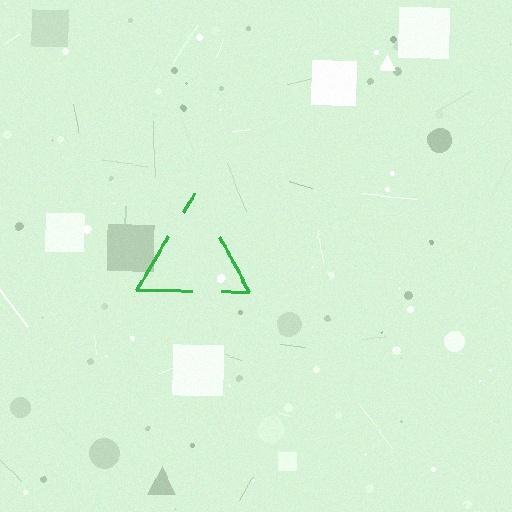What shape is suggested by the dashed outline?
The dashed outline suggests a triangle.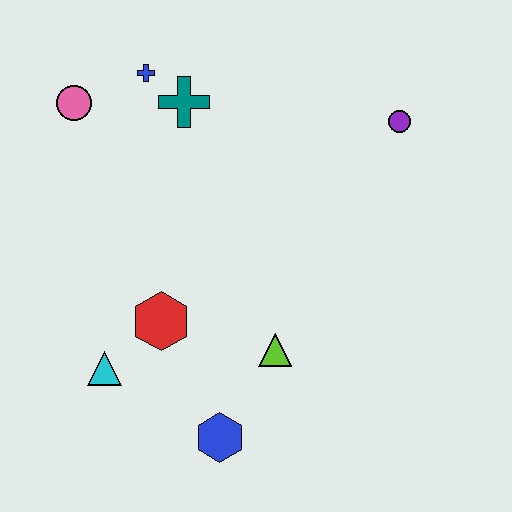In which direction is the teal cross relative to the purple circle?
The teal cross is to the left of the purple circle.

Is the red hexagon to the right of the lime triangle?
No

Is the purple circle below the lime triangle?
No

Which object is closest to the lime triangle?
The blue hexagon is closest to the lime triangle.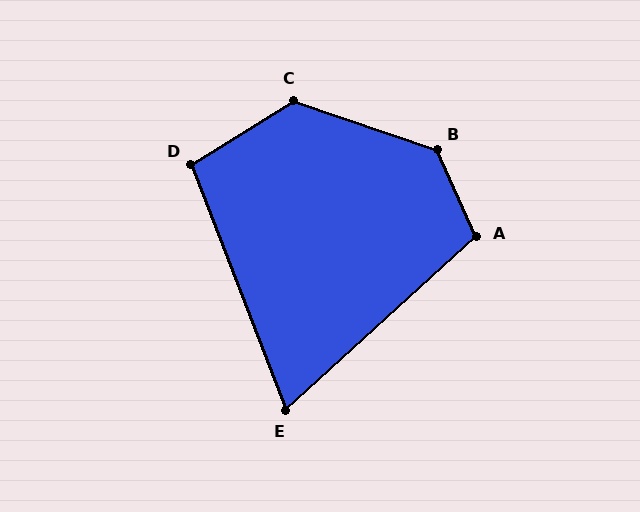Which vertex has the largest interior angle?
B, at approximately 134 degrees.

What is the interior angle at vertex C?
Approximately 129 degrees (obtuse).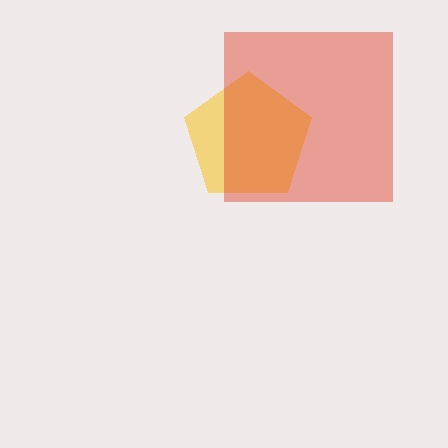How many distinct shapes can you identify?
There are 2 distinct shapes: a yellow pentagon, a red square.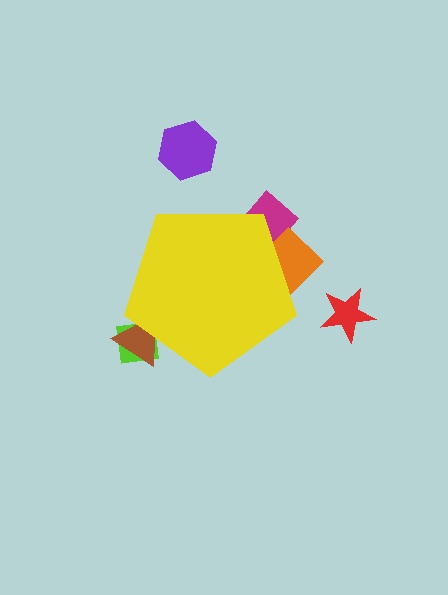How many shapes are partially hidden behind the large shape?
4 shapes are partially hidden.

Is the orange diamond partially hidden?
Yes, the orange diamond is partially hidden behind the yellow pentagon.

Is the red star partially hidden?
No, the red star is fully visible.